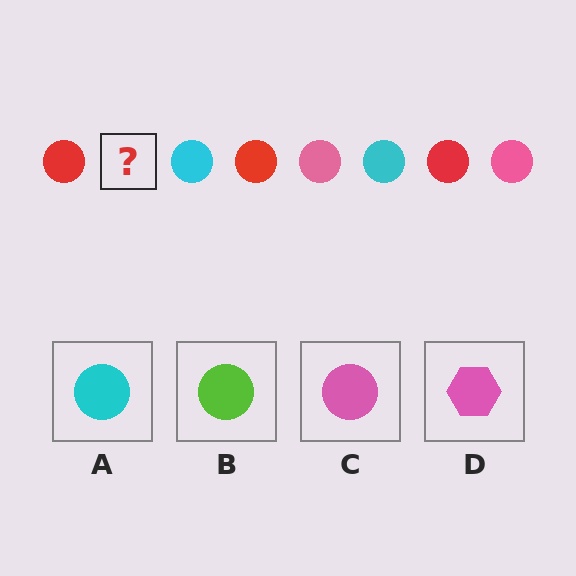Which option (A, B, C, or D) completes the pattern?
C.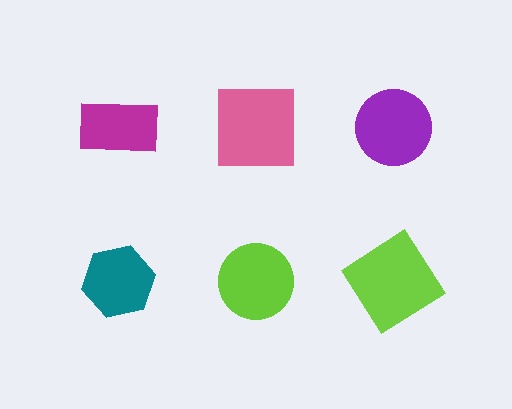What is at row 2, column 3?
A lime diamond.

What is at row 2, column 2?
A lime circle.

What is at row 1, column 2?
A pink square.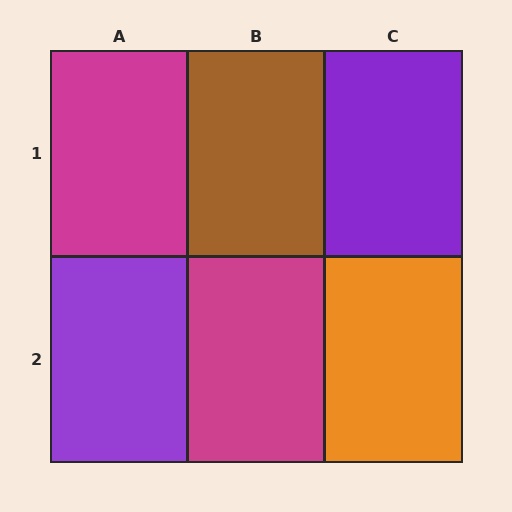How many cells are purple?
2 cells are purple.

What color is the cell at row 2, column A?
Purple.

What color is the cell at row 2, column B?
Magenta.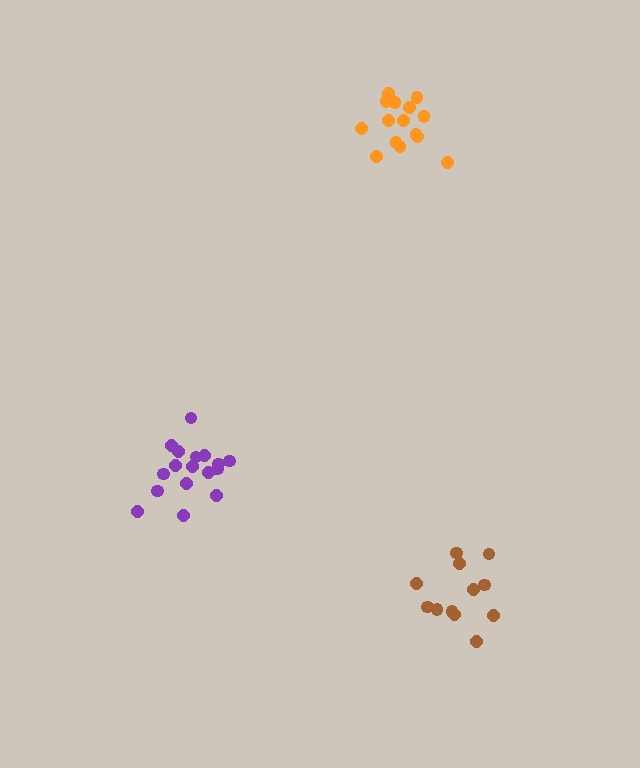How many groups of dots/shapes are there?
There are 3 groups.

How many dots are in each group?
Group 1: 17 dots, Group 2: 15 dots, Group 3: 12 dots (44 total).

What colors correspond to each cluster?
The clusters are colored: purple, orange, brown.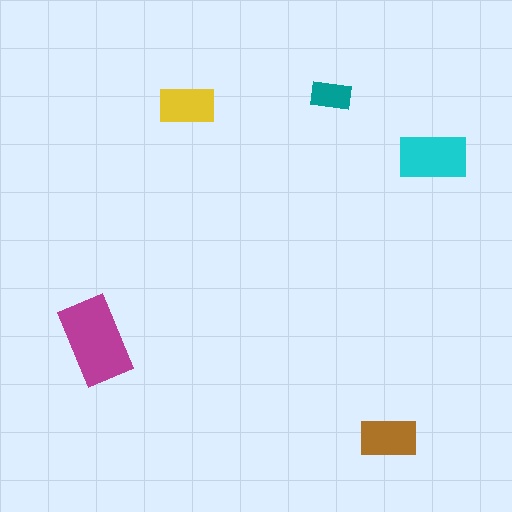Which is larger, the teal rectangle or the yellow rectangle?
The yellow one.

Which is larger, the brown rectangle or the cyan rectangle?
The cyan one.